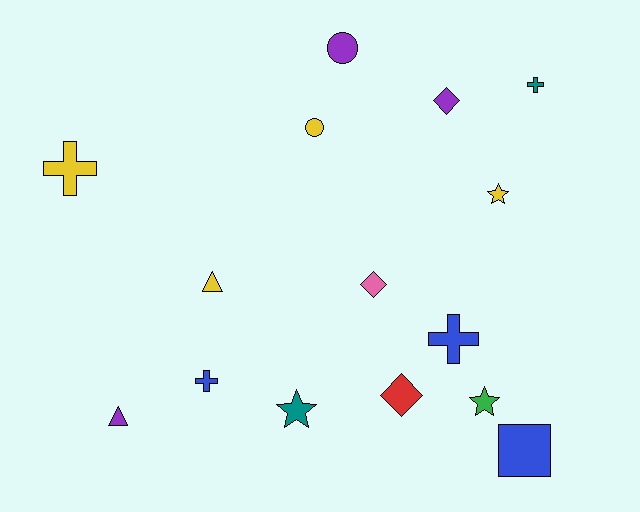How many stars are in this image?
There are 3 stars.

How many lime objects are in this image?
There are no lime objects.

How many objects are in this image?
There are 15 objects.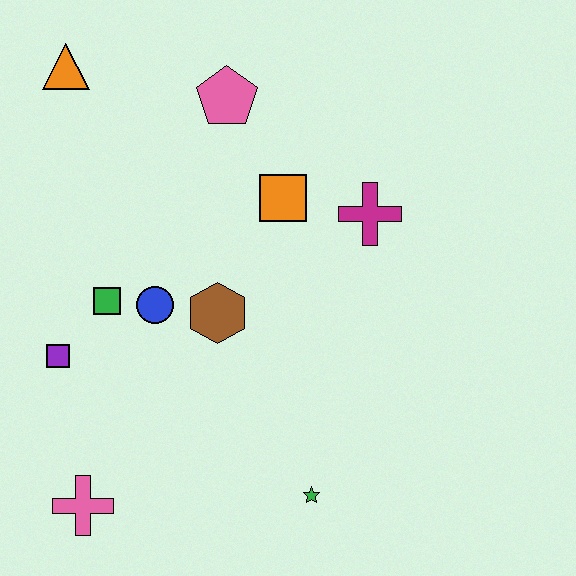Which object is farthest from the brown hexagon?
The orange triangle is farthest from the brown hexagon.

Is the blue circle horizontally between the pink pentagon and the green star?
No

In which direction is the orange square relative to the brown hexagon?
The orange square is above the brown hexagon.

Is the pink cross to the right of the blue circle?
No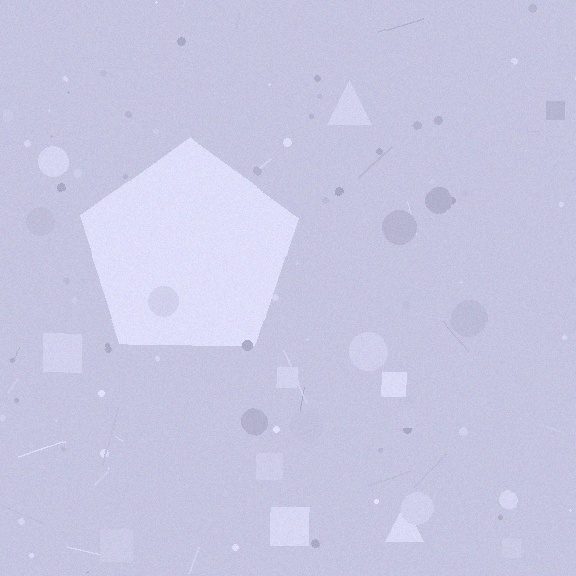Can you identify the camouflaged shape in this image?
The camouflaged shape is a pentagon.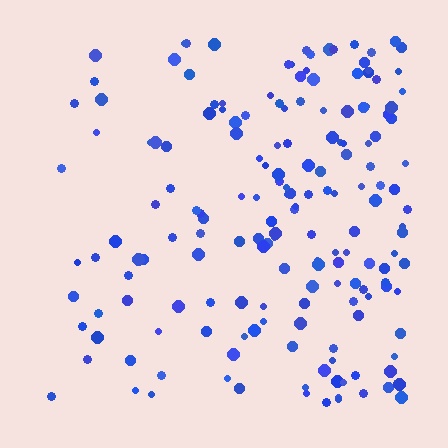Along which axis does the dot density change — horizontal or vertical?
Horizontal.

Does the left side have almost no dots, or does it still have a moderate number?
Still a moderate number, just noticeably fewer than the right.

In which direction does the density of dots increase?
From left to right, with the right side densest.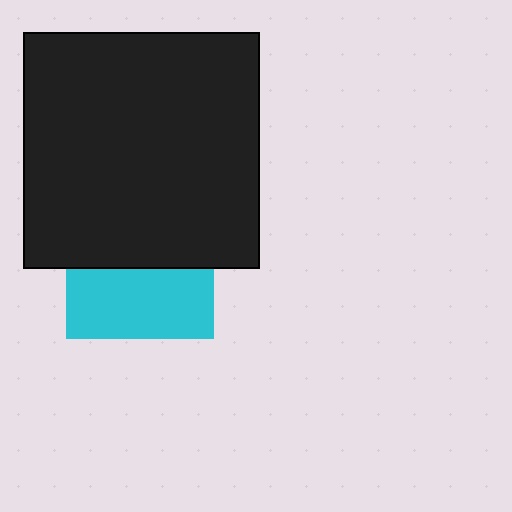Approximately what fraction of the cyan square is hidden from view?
Roughly 53% of the cyan square is hidden behind the black square.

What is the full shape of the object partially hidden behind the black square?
The partially hidden object is a cyan square.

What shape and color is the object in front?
The object in front is a black square.